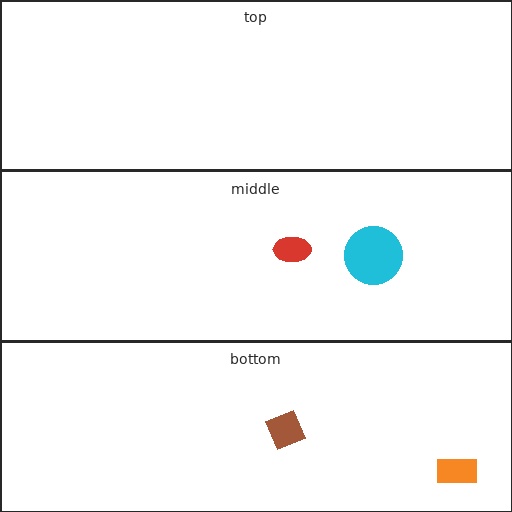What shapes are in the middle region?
The red ellipse, the cyan circle.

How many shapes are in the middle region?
2.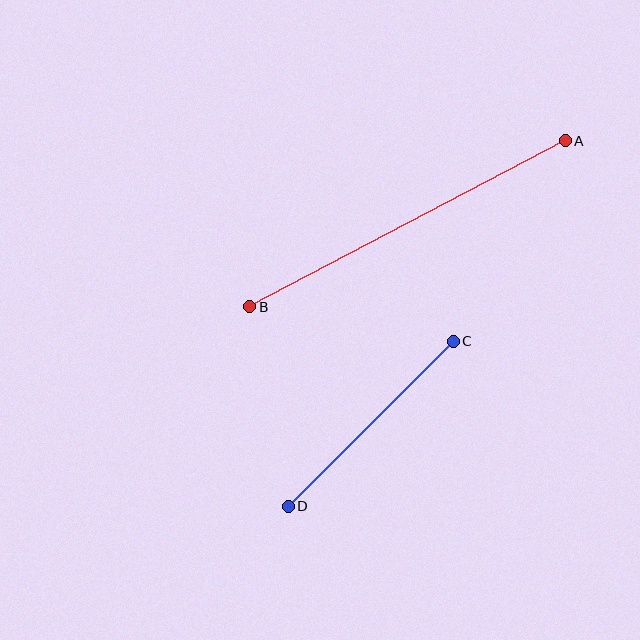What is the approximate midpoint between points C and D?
The midpoint is at approximately (371, 424) pixels.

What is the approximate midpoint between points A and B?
The midpoint is at approximately (407, 224) pixels.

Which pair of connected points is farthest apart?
Points A and B are farthest apart.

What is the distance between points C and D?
The distance is approximately 233 pixels.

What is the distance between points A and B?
The distance is approximately 357 pixels.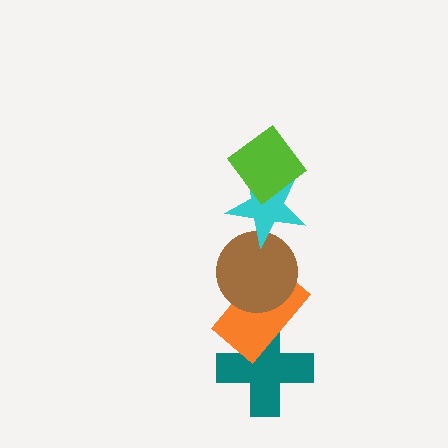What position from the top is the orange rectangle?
The orange rectangle is 4th from the top.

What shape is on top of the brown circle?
The cyan star is on top of the brown circle.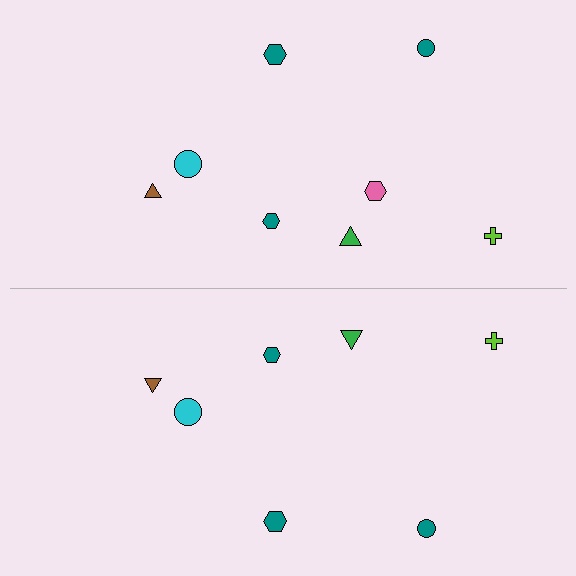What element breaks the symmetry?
A pink hexagon is missing from the bottom side.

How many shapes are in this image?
There are 15 shapes in this image.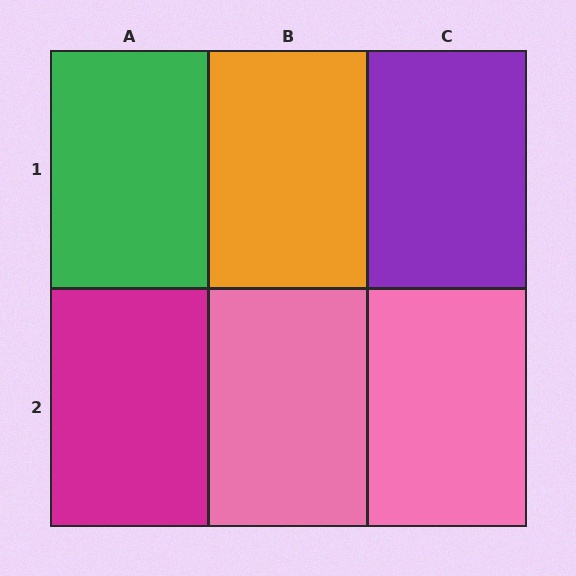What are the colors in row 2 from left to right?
Magenta, pink, pink.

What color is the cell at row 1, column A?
Green.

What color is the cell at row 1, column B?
Orange.